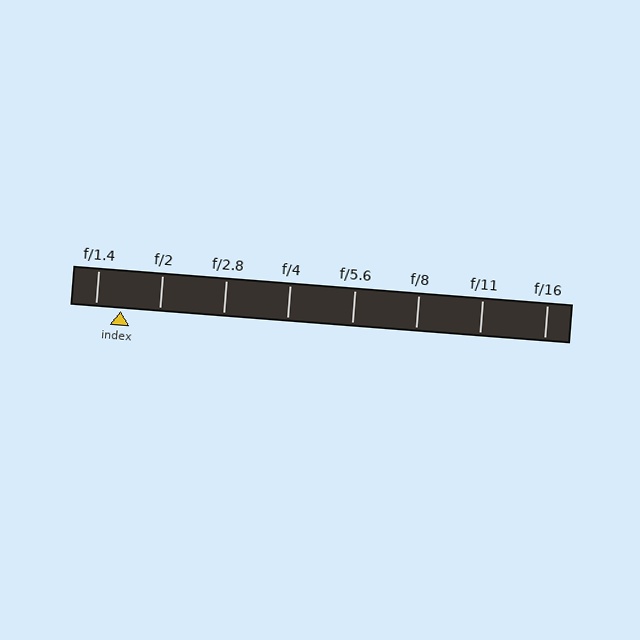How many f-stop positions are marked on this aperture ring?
There are 8 f-stop positions marked.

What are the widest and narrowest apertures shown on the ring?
The widest aperture shown is f/1.4 and the narrowest is f/16.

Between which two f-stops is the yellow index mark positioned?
The index mark is between f/1.4 and f/2.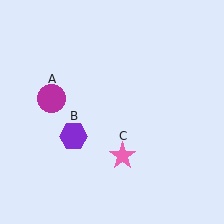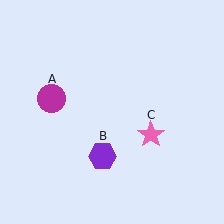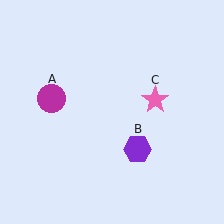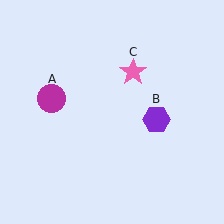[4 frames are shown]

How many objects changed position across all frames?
2 objects changed position: purple hexagon (object B), pink star (object C).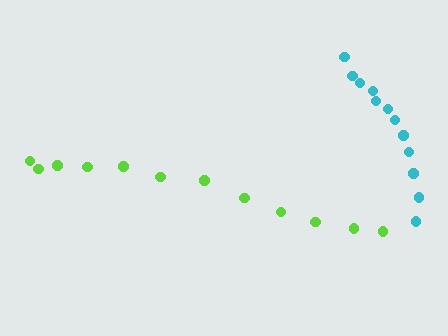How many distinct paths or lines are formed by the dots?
There are 2 distinct paths.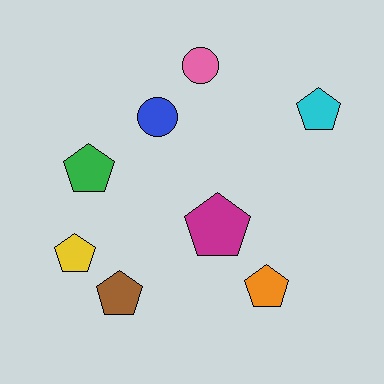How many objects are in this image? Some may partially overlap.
There are 8 objects.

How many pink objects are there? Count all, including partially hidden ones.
There is 1 pink object.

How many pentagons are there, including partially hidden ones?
There are 6 pentagons.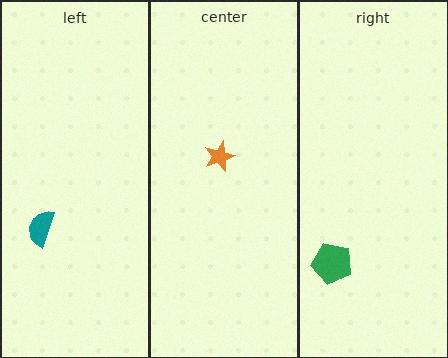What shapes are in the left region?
The teal semicircle.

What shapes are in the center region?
The orange star.